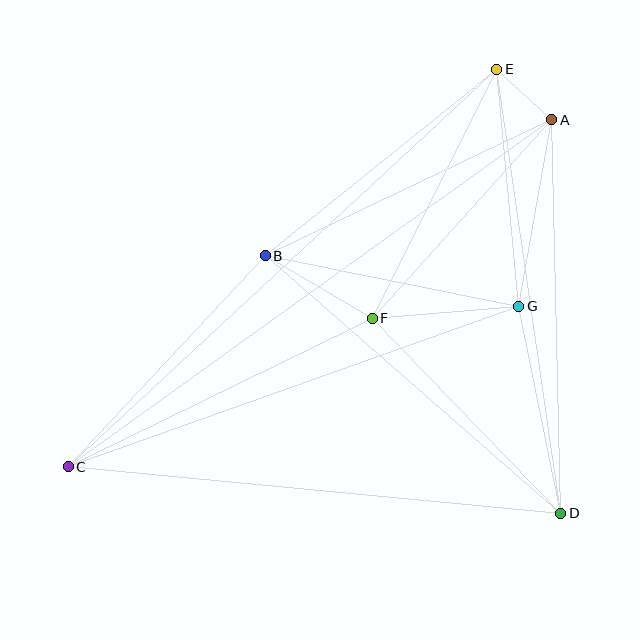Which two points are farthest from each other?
Points A and C are farthest from each other.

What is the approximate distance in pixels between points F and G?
The distance between F and G is approximately 147 pixels.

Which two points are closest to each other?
Points A and E are closest to each other.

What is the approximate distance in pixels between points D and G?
The distance between D and G is approximately 211 pixels.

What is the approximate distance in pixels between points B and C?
The distance between B and C is approximately 288 pixels.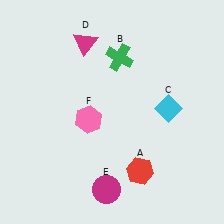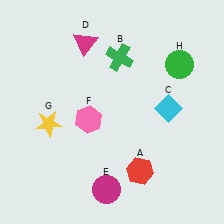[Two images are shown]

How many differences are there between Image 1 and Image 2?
There are 2 differences between the two images.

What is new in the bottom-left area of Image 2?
A yellow star (G) was added in the bottom-left area of Image 2.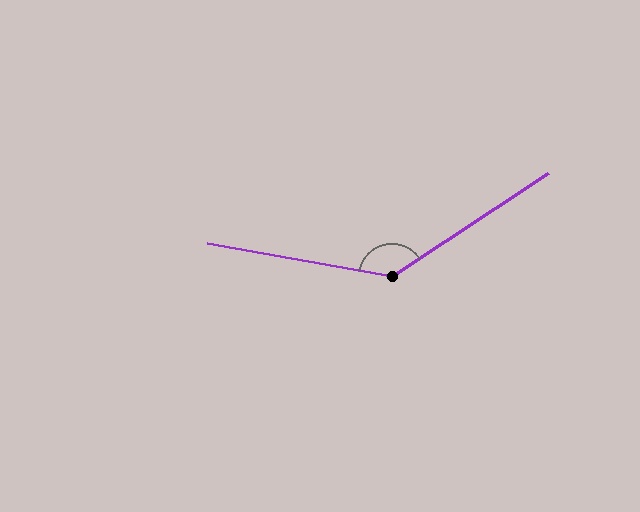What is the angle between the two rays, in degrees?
Approximately 136 degrees.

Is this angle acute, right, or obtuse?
It is obtuse.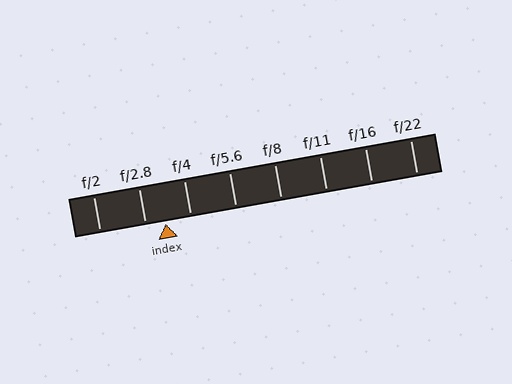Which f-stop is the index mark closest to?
The index mark is closest to f/2.8.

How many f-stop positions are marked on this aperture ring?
There are 8 f-stop positions marked.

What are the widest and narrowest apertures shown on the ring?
The widest aperture shown is f/2 and the narrowest is f/22.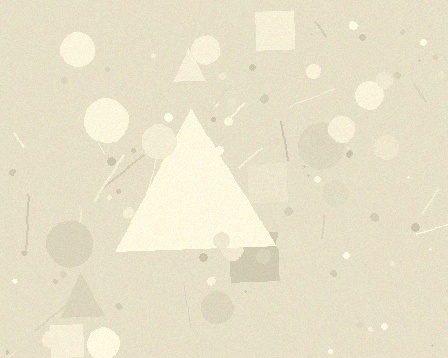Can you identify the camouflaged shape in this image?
The camouflaged shape is a triangle.